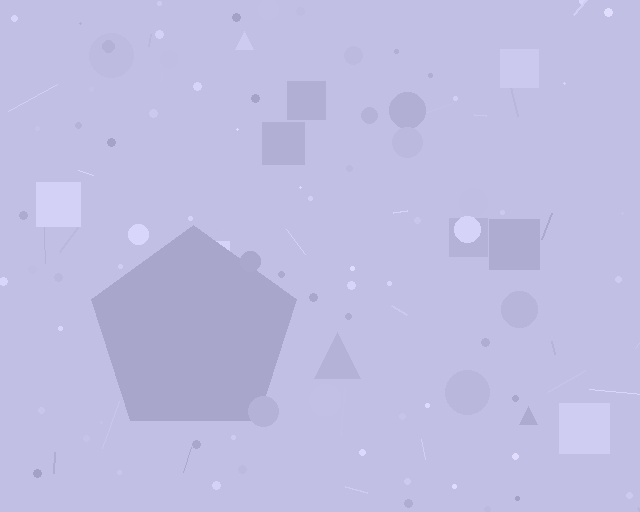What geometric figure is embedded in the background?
A pentagon is embedded in the background.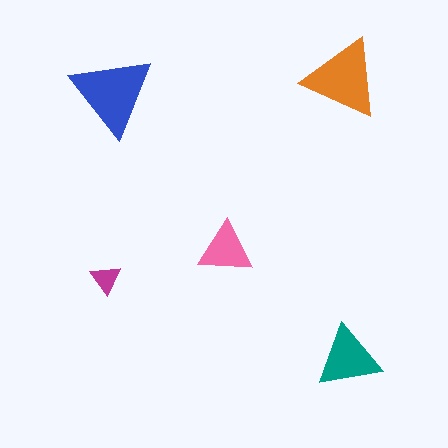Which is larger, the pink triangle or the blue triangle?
The blue one.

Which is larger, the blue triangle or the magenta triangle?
The blue one.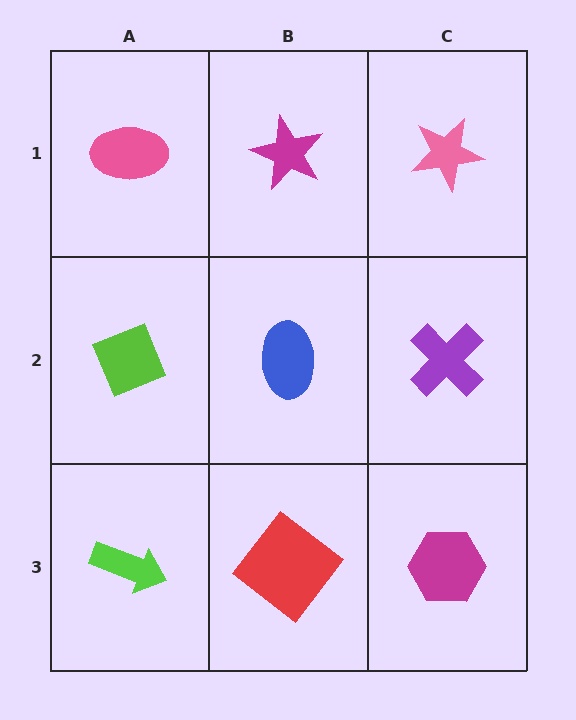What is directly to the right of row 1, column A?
A magenta star.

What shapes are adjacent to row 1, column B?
A blue ellipse (row 2, column B), a pink ellipse (row 1, column A), a pink star (row 1, column C).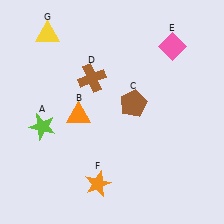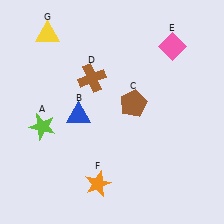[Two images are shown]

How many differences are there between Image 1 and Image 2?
There is 1 difference between the two images.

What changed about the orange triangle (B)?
In Image 1, B is orange. In Image 2, it changed to blue.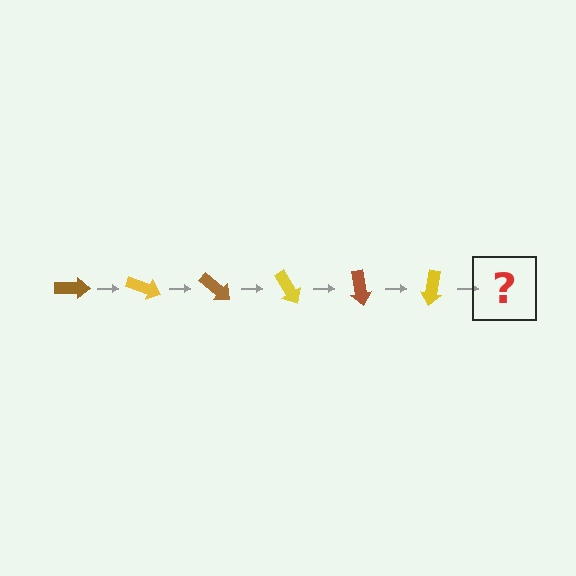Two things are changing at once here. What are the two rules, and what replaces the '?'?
The two rules are that it rotates 20 degrees each step and the color cycles through brown and yellow. The '?' should be a brown arrow, rotated 120 degrees from the start.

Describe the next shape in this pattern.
It should be a brown arrow, rotated 120 degrees from the start.